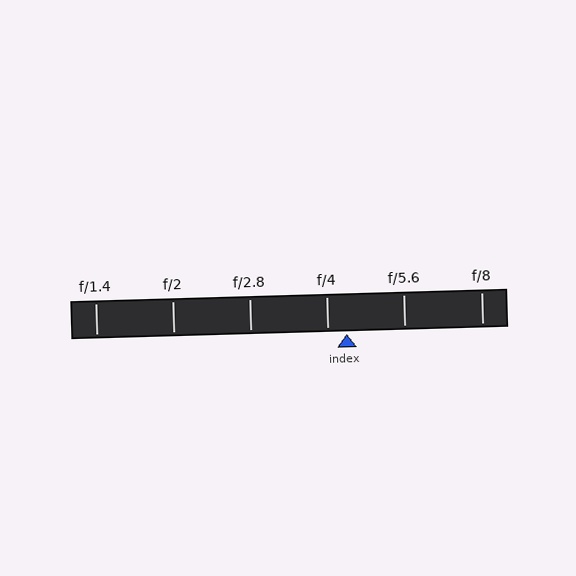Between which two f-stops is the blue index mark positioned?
The index mark is between f/4 and f/5.6.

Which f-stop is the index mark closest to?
The index mark is closest to f/4.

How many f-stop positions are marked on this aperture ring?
There are 6 f-stop positions marked.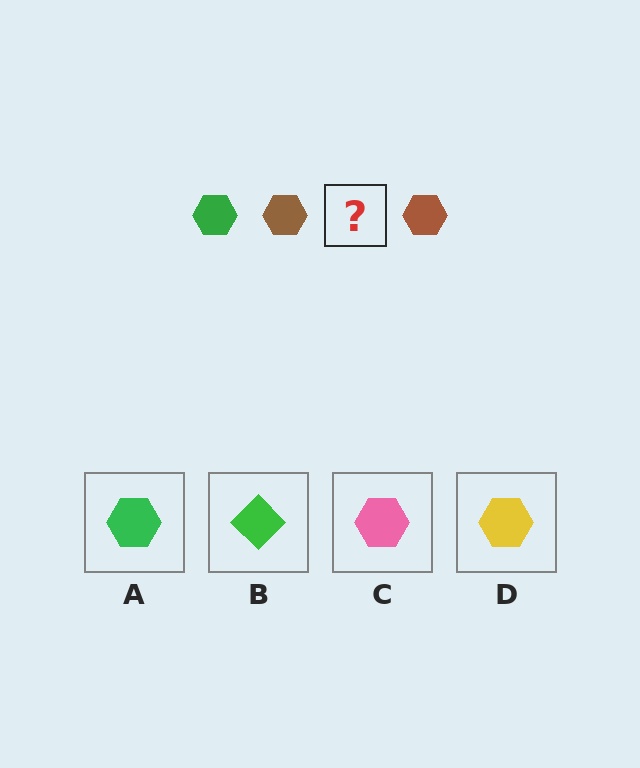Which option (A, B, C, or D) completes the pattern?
A.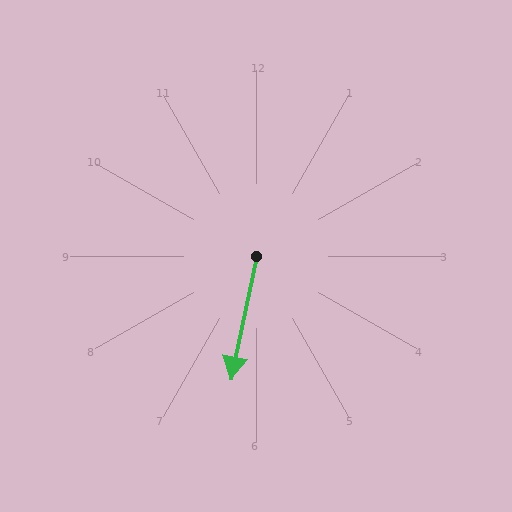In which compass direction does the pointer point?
South.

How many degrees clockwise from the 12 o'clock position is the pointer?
Approximately 192 degrees.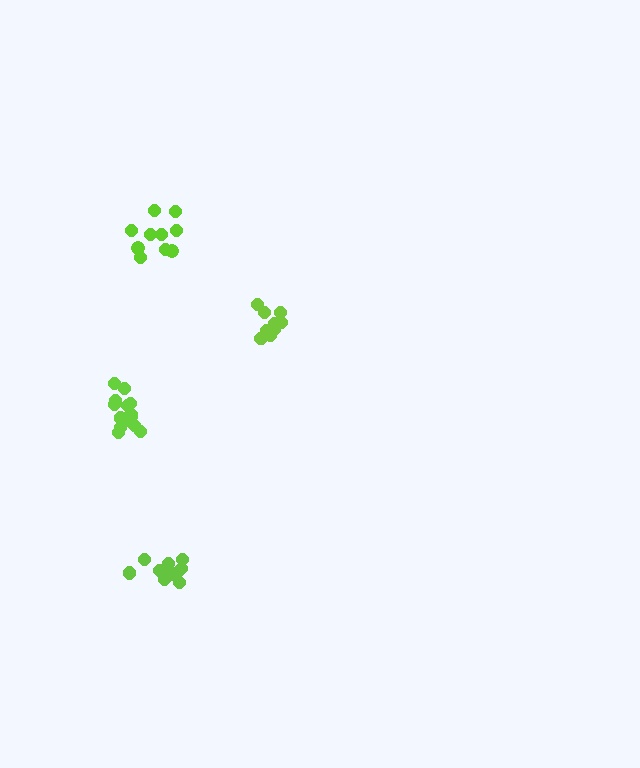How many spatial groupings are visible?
There are 4 spatial groupings.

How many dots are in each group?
Group 1: 15 dots, Group 2: 9 dots, Group 3: 11 dots, Group 4: 10 dots (45 total).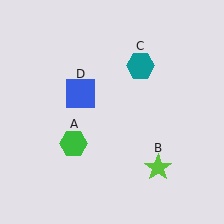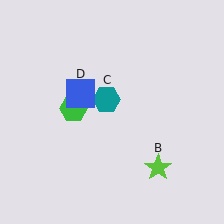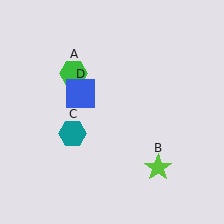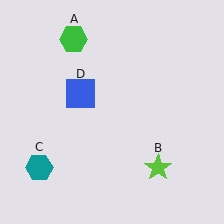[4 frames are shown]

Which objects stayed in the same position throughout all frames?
Lime star (object B) and blue square (object D) remained stationary.